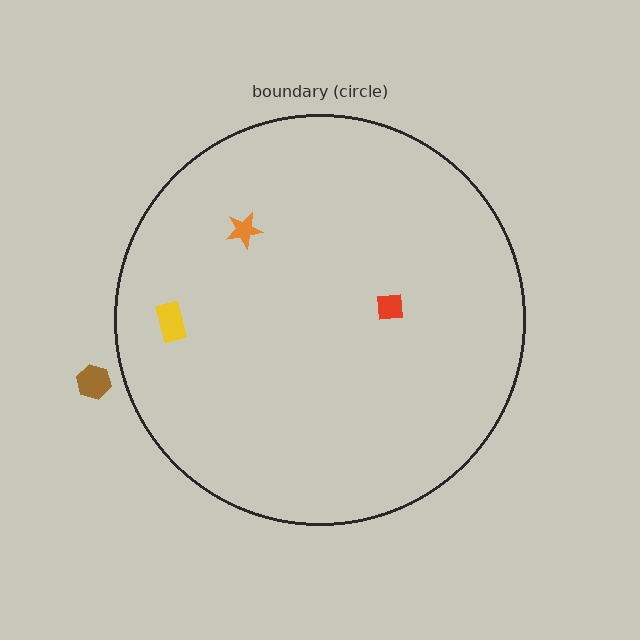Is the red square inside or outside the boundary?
Inside.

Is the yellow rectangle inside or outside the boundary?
Inside.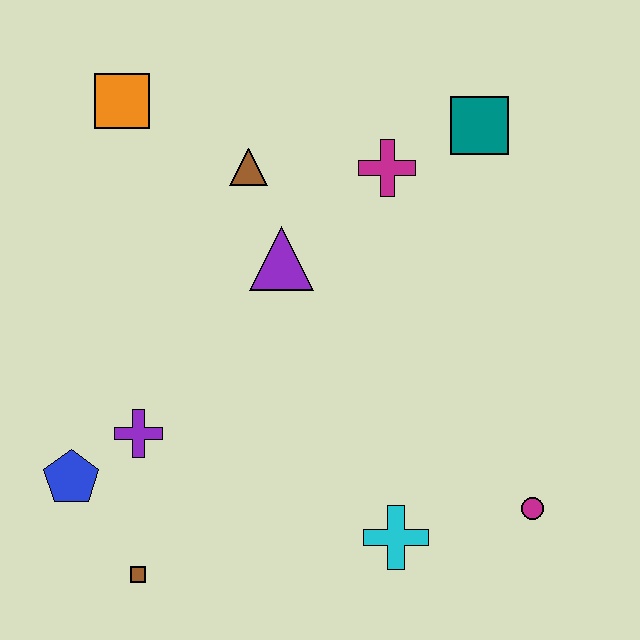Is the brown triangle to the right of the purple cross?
Yes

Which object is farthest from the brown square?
The teal square is farthest from the brown square.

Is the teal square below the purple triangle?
No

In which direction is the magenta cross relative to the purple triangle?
The magenta cross is to the right of the purple triangle.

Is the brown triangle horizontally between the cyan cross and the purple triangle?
No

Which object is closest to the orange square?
The brown triangle is closest to the orange square.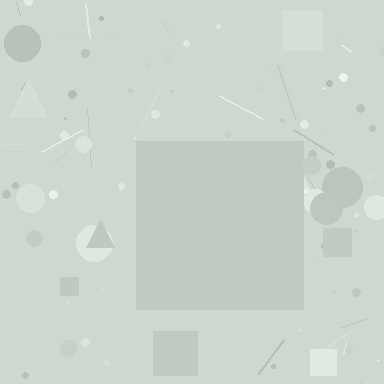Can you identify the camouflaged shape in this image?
The camouflaged shape is a square.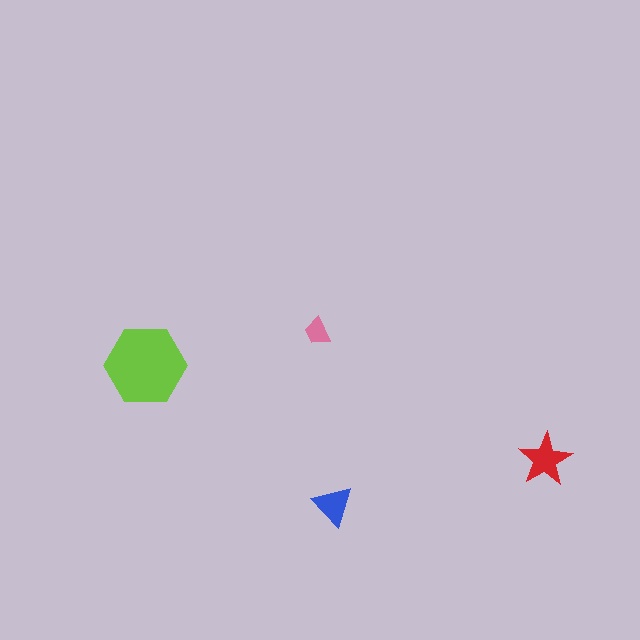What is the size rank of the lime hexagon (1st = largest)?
1st.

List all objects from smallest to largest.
The pink trapezoid, the blue triangle, the red star, the lime hexagon.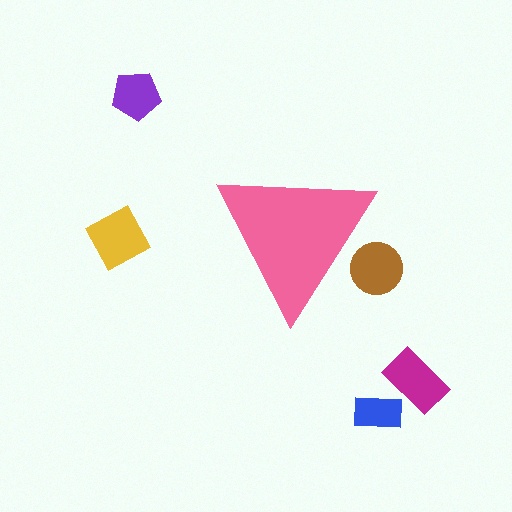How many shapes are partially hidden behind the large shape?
1 shape is partially hidden.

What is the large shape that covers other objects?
A pink triangle.